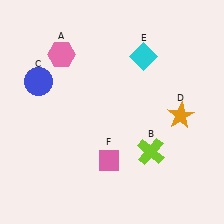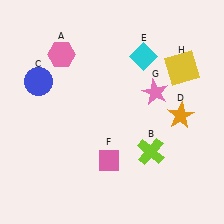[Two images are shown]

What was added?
A pink star (G), a yellow square (H) were added in Image 2.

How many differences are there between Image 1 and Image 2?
There are 2 differences between the two images.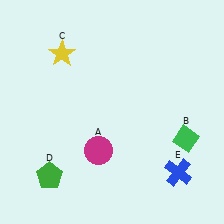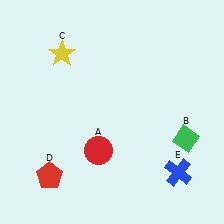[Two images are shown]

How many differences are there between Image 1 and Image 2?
There are 2 differences between the two images.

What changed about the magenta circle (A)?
In Image 1, A is magenta. In Image 2, it changed to red.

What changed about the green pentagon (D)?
In Image 1, D is green. In Image 2, it changed to red.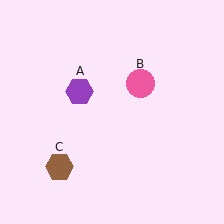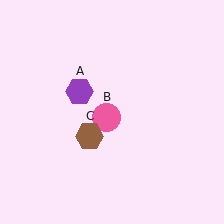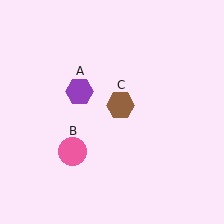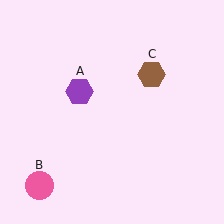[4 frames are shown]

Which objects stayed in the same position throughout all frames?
Purple hexagon (object A) remained stationary.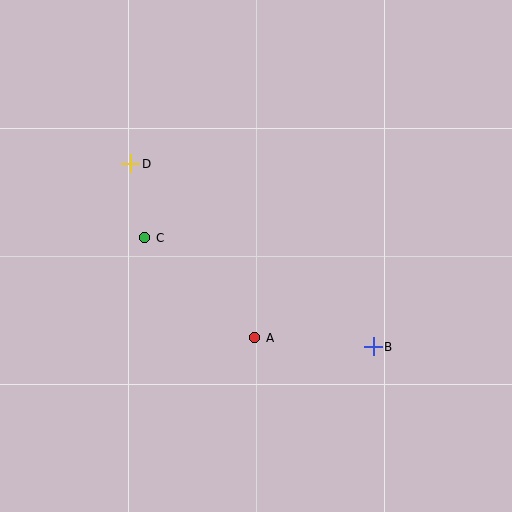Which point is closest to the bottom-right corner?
Point B is closest to the bottom-right corner.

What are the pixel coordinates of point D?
Point D is at (131, 164).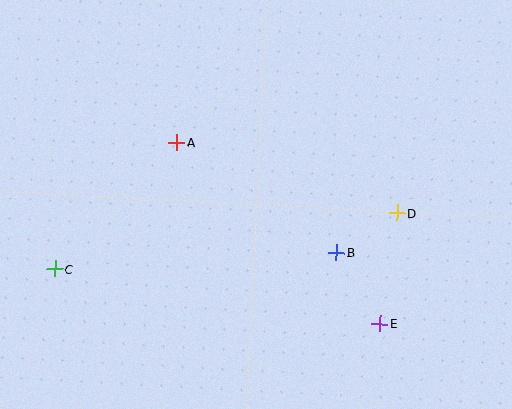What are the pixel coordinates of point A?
Point A is at (177, 142).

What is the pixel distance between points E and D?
The distance between E and D is 112 pixels.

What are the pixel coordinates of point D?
Point D is at (397, 213).